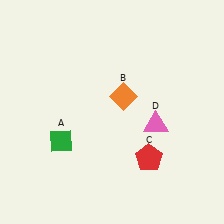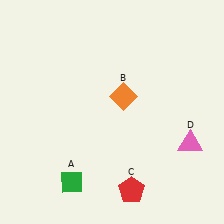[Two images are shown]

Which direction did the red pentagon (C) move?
The red pentagon (C) moved down.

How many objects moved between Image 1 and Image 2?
3 objects moved between the two images.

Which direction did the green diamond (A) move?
The green diamond (A) moved down.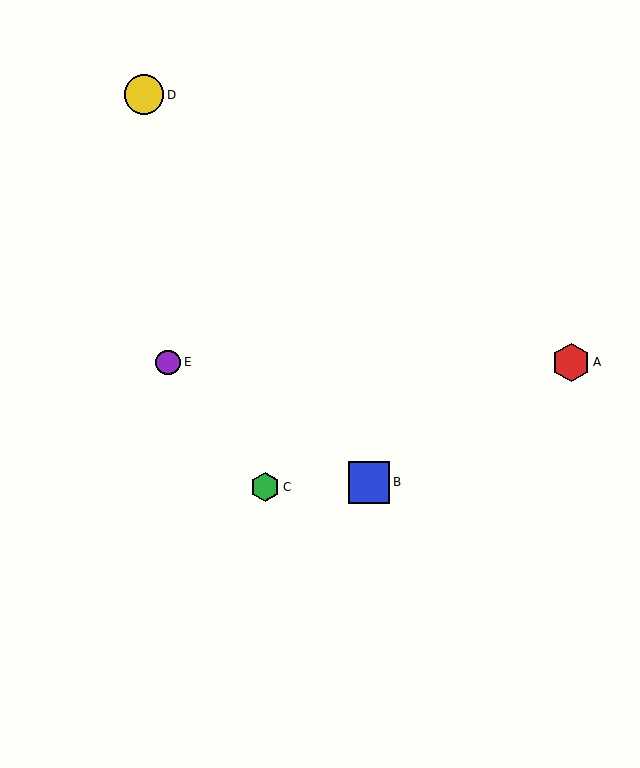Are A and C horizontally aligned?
No, A is at y≈362 and C is at y≈487.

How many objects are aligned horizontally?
2 objects (A, E) are aligned horizontally.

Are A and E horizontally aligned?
Yes, both are at y≈362.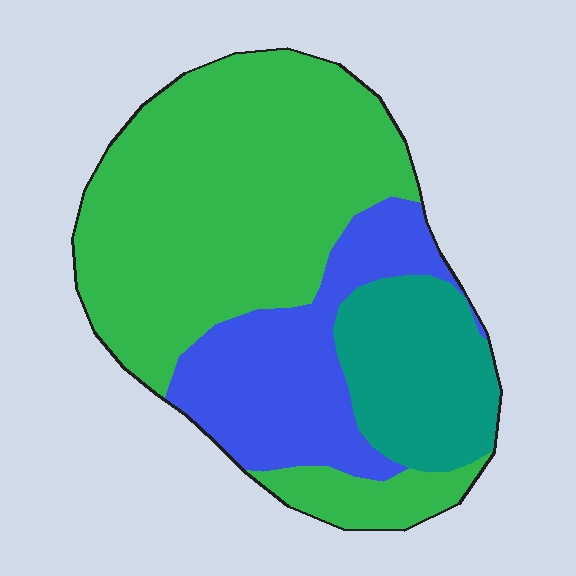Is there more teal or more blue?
Blue.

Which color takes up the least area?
Teal, at roughly 20%.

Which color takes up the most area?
Green, at roughly 60%.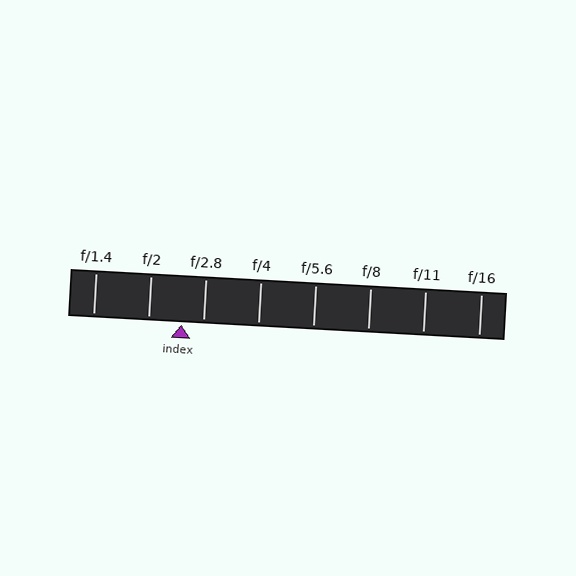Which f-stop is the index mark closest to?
The index mark is closest to f/2.8.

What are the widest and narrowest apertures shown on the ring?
The widest aperture shown is f/1.4 and the narrowest is f/16.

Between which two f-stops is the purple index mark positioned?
The index mark is between f/2 and f/2.8.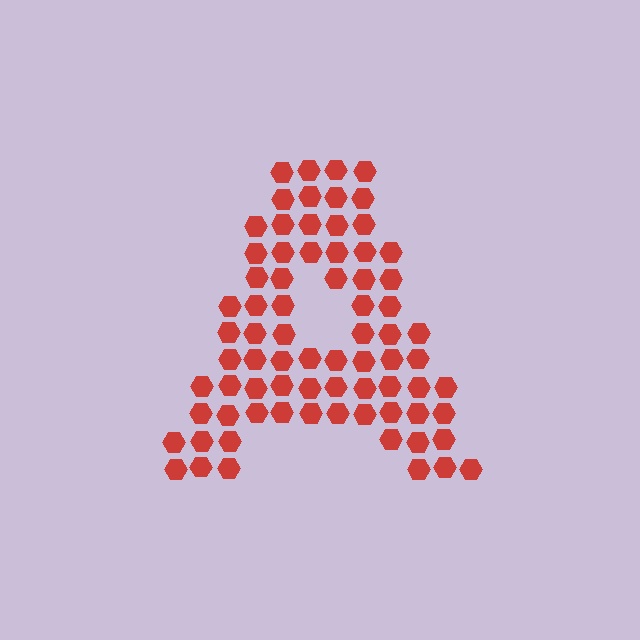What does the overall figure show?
The overall figure shows the letter A.